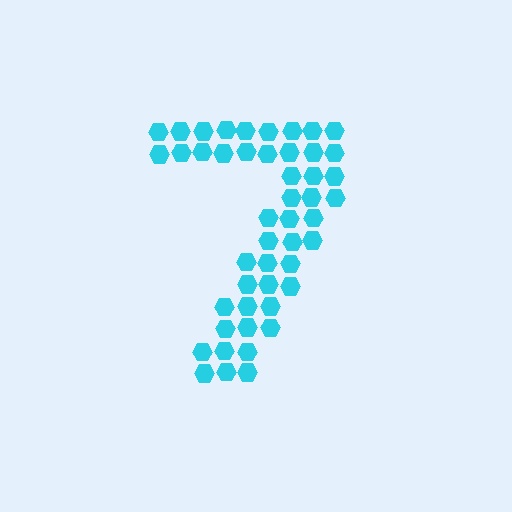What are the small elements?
The small elements are hexagons.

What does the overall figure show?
The overall figure shows the digit 7.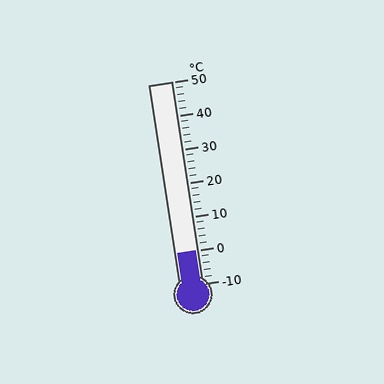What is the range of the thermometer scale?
The thermometer scale ranges from -10°C to 50°C.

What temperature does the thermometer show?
The thermometer shows approximately 0°C.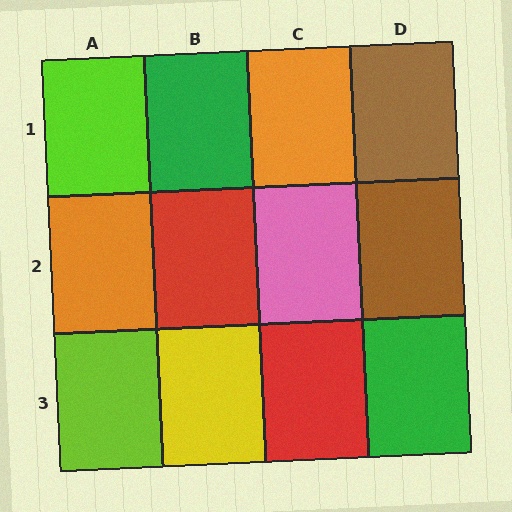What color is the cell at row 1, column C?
Orange.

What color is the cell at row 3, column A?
Lime.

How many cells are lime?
2 cells are lime.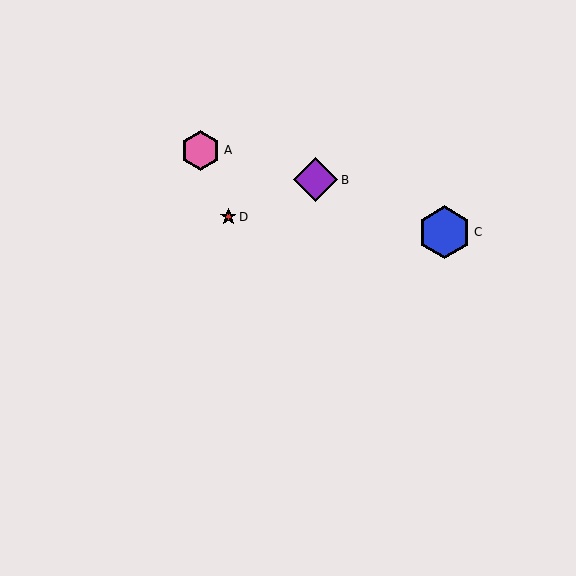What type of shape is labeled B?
Shape B is a purple diamond.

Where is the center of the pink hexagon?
The center of the pink hexagon is at (201, 150).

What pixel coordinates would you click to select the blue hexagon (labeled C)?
Click at (444, 232) to select the blue hexagon C.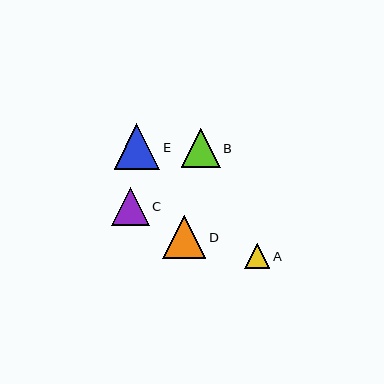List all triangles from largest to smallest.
From largest to smallest: E, D, B, C, A.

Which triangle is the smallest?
Triangle A is the smallest with a size of approximately 26 pixels.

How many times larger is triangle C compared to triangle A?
Triangle C is approximately 1.5 times the size of triangle A.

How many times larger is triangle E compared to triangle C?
Triangle E is approximately 1.2 times the size of triangle C.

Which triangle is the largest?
Triangle E is the largest with a size of approximately 45 pixels.